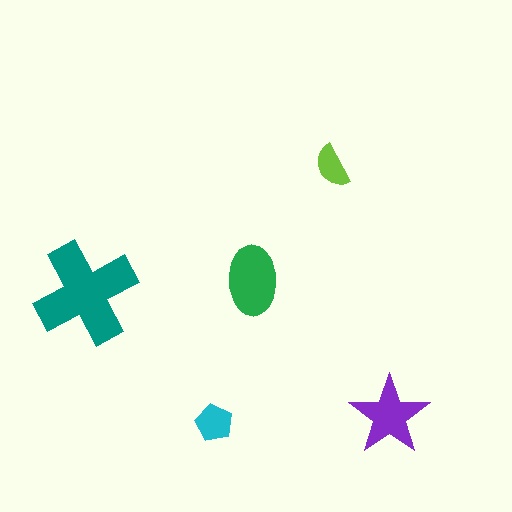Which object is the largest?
The teal cross.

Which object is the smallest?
The lime semicircle.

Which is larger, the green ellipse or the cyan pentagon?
The green ellipse.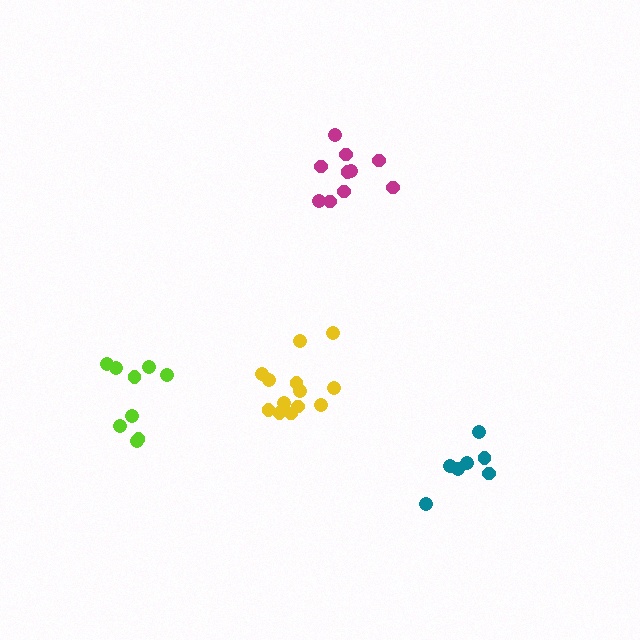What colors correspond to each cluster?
The clusters are colored: yellow, teal, magenta, lime.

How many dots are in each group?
Group 1: 13 dots, Group 2: 7 dots, Group 3: 10 dots, Group 4: 9 dots (39 total).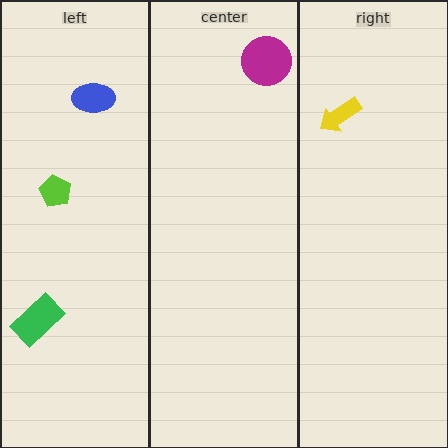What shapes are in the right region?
The yellow arrow.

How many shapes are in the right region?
1.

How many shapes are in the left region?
3.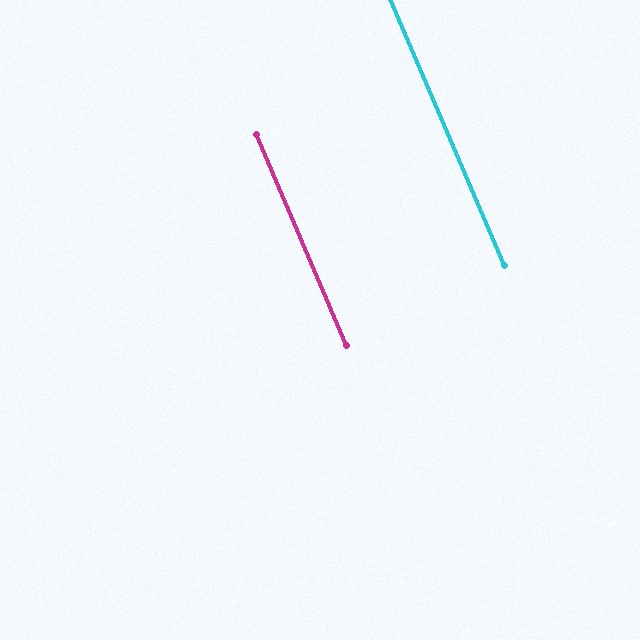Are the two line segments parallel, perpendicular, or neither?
Parallel — their directions differ by only 0.1°.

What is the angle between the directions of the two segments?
Approximately 0 degrees.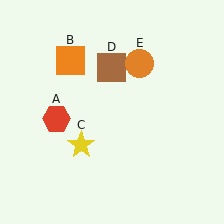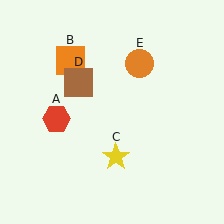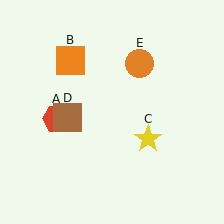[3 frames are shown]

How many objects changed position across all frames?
2 objects changed position: yellow star (object C), brown square (object D).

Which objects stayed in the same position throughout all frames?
Red hexagon (object A) and orange square (object B) and orange circle (object E) remained stationary.